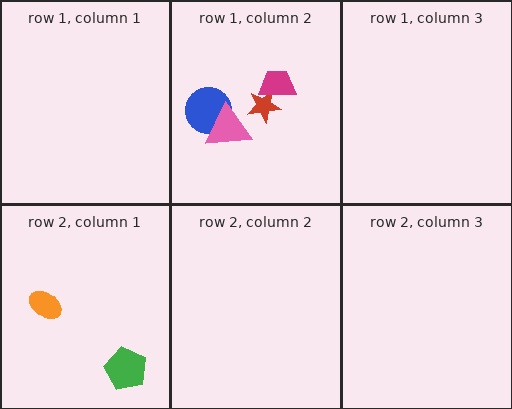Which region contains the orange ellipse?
The row 2, column 1 region.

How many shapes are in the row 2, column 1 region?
2.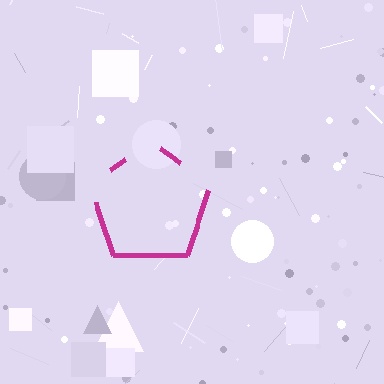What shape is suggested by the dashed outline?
The dashed outline suggests a pentagon.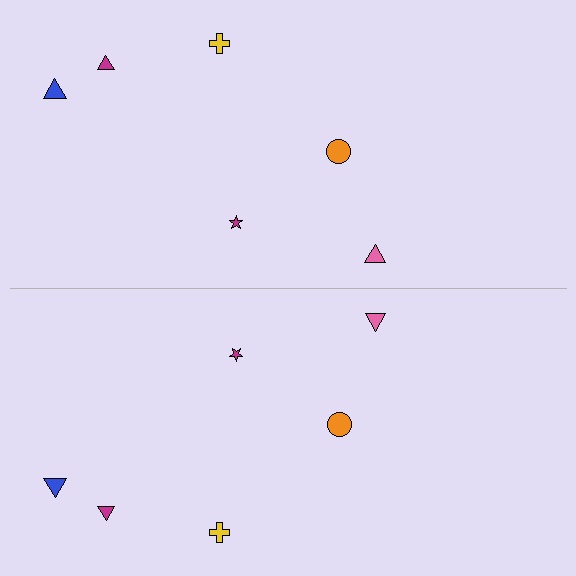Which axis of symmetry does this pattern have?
The pattern has a horizontal axis of symmetry running through the center of the image.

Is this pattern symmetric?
Yes, this pattern has bilateral (reflection) symmetry.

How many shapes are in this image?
There are 12 shapes in this image.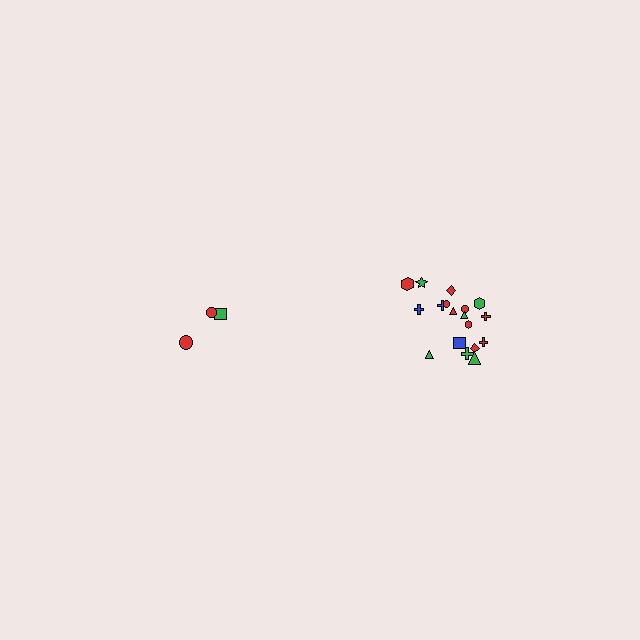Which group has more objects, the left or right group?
The right group.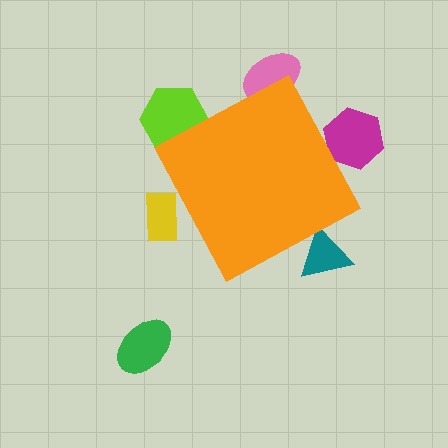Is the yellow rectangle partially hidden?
Yes, the yellow rectangle is partially hidden behind the orange diamond.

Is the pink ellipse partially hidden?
Yes, the pink ellipse is partially hidden behind the orange diamond.